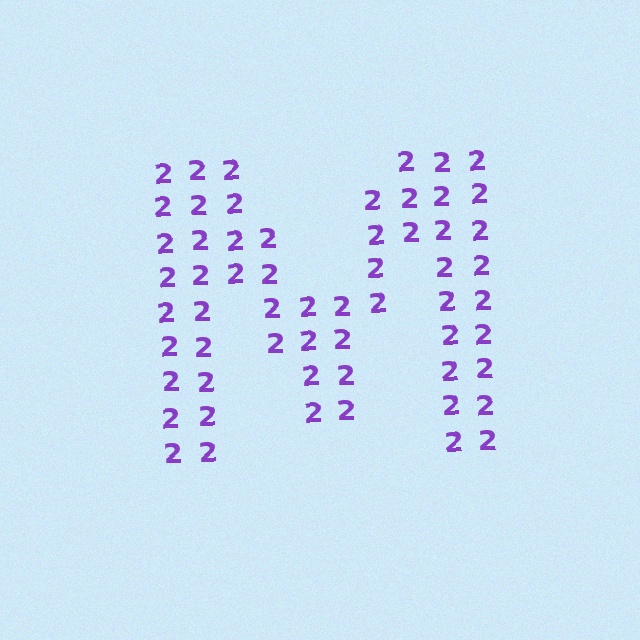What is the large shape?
The large shape is the letter M.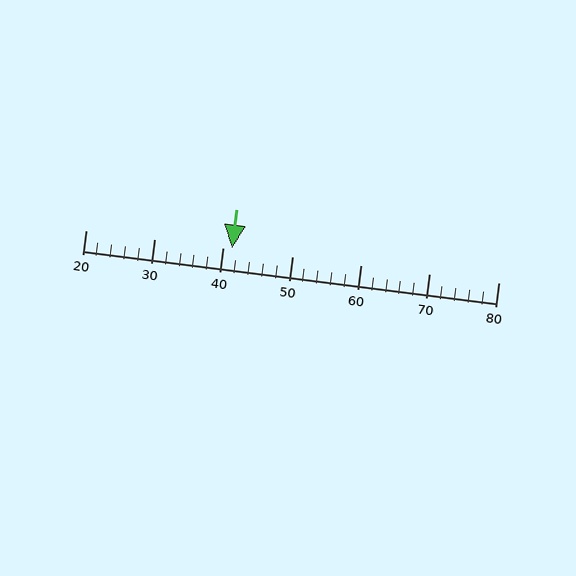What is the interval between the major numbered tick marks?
The major tick marks are spaced 10 units apart.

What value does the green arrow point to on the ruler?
The green arrow points to approximately 41.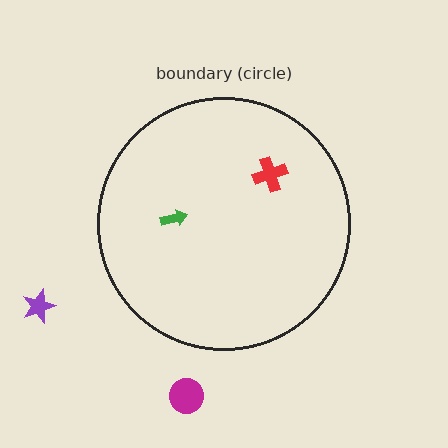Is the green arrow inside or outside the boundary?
Inside.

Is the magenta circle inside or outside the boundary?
Outside.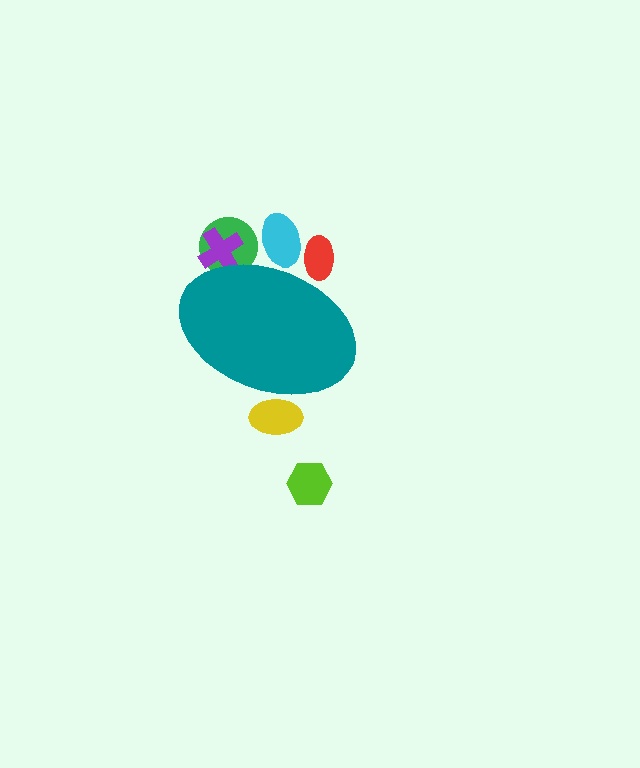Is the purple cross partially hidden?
Yes, the purple cross is partially hidden behind the teal ellipse.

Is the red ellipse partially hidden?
Yes, the red ellipse is partially hidden behind the teal ellipse.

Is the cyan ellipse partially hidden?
Yes, the cyan ellipse is partially hidden behind the teal ellipse.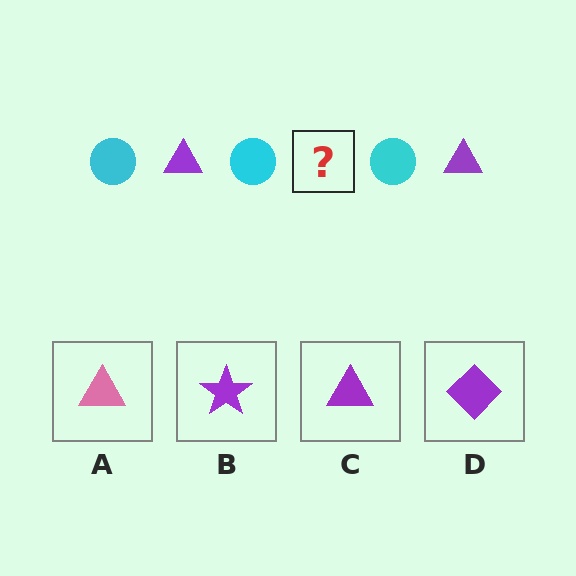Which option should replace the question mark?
Option C.